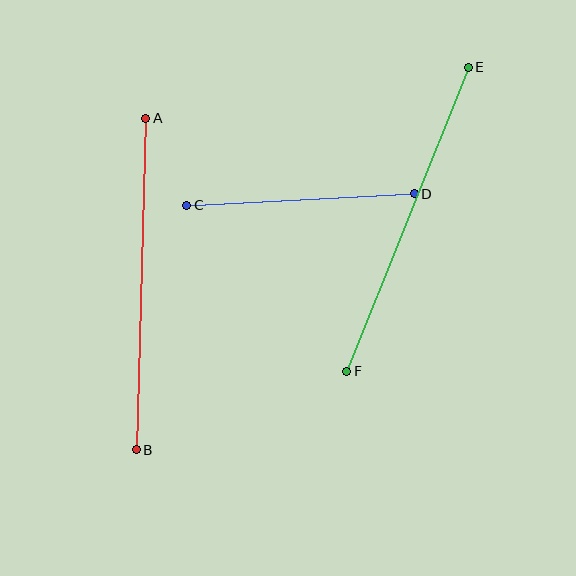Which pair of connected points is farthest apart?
Points A and B are farthest apart.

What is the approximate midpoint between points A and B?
The midpoint is at approximately (141, 284) pixels.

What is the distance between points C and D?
The distance is approximately 228 pixels.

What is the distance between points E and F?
The distance is approximately 327 pixels.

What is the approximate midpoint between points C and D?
The midpoint is at approximately (300, 200) pixels.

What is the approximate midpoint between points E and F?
The midpoint is at approximately (408, 219) pixels.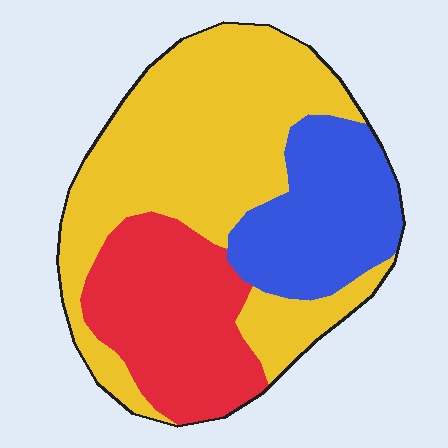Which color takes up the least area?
Blue, at roughly 20%.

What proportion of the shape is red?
Red takes up about one quarter (1/4) of the shape.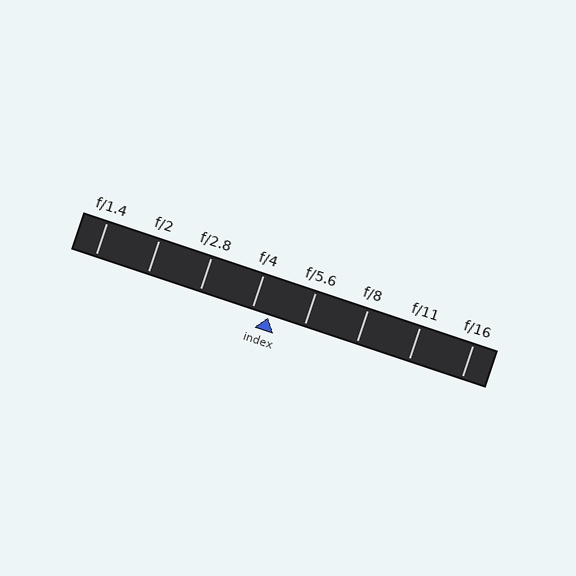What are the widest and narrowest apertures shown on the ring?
The widest aperture shown is f/1.4 and the narrowest is f/16.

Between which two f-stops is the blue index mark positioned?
The index mark is between f/4 and f/5.6.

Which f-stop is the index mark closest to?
The index mark is closest to f/4.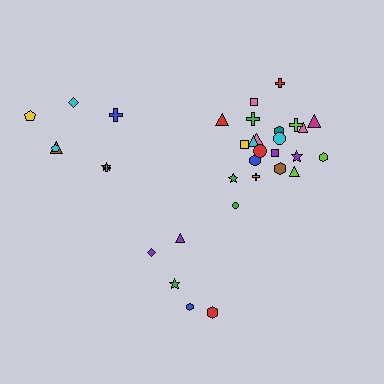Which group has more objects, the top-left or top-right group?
The top-right group.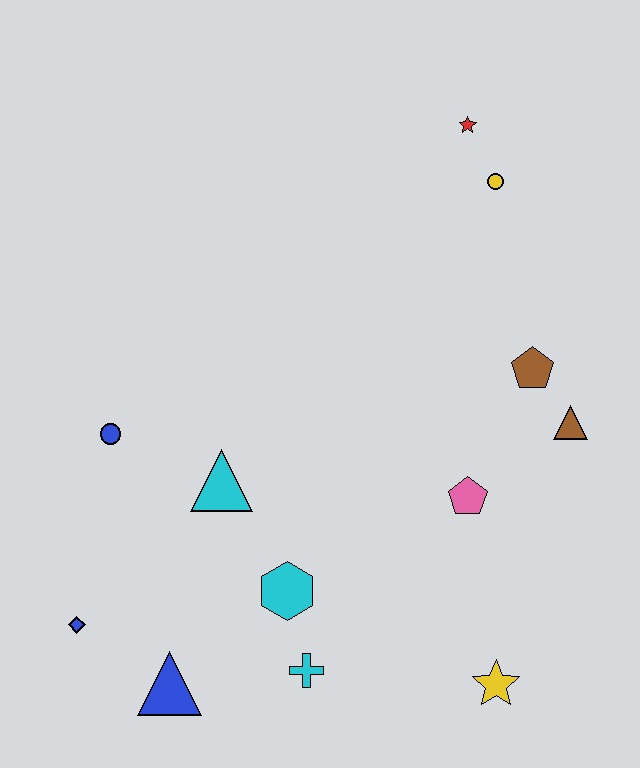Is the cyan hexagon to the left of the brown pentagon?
Yes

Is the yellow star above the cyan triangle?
No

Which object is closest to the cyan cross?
The cyan hexagon is closest to the cyan cross.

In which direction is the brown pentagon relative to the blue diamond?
The brown pentagon is to the right of the blue diamond.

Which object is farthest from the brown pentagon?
The blue diamond is farthest from the brown pentagon.